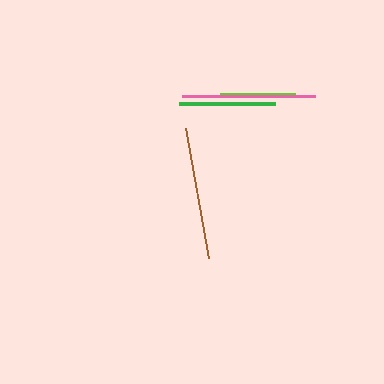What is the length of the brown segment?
The brown segment is approximately 133 pixels long.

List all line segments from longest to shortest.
From longest to shortest: pink, brown, green, lime.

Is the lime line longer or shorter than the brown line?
The brown line is longer than the lime line.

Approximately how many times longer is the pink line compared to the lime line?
The pink line is approximately 1.8 times the length of the lime line.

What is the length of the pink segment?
The pink segment is approximately 133 pixels long.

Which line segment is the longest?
The pink line is the longest at approximately 133 pixels.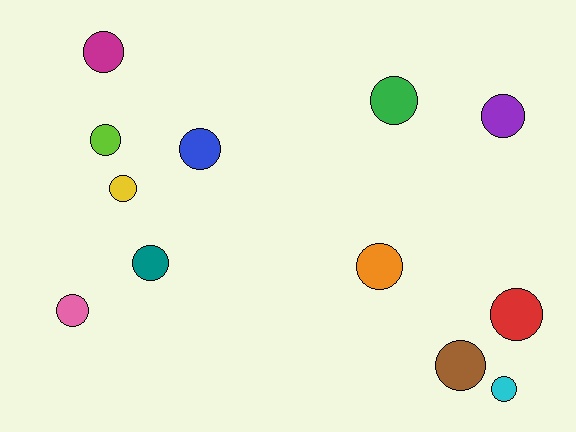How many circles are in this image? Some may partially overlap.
There are 12 circles.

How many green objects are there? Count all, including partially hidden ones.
There is 1 green object.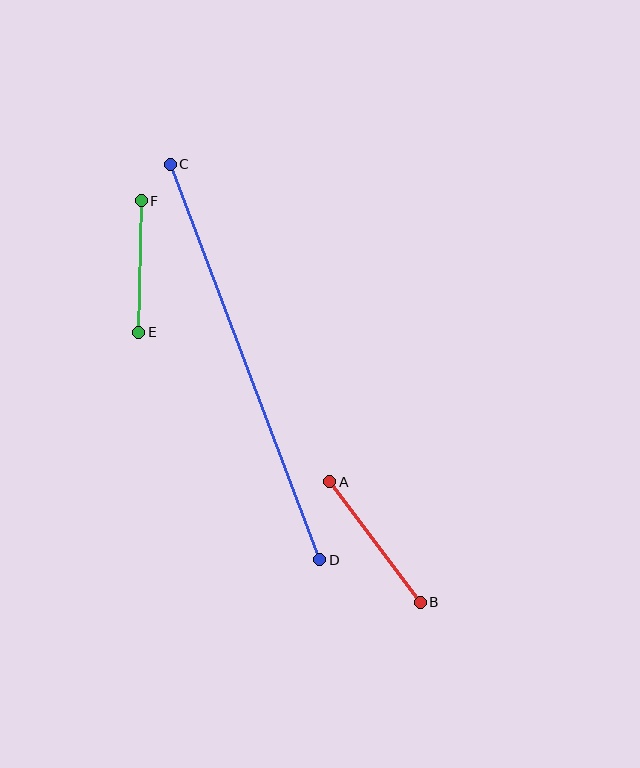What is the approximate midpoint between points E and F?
The midpoint is at approximately (140, 266) pixels.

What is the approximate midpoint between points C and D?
The midpoint is at approximately (245, 362) pixels.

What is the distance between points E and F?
The distance is approximately 132 pixels.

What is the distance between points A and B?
The distance is approximately 151 pixels.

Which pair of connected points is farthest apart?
Points C and D are farthest apart.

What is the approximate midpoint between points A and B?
The midpoint is at approximately (375, 542) pixels.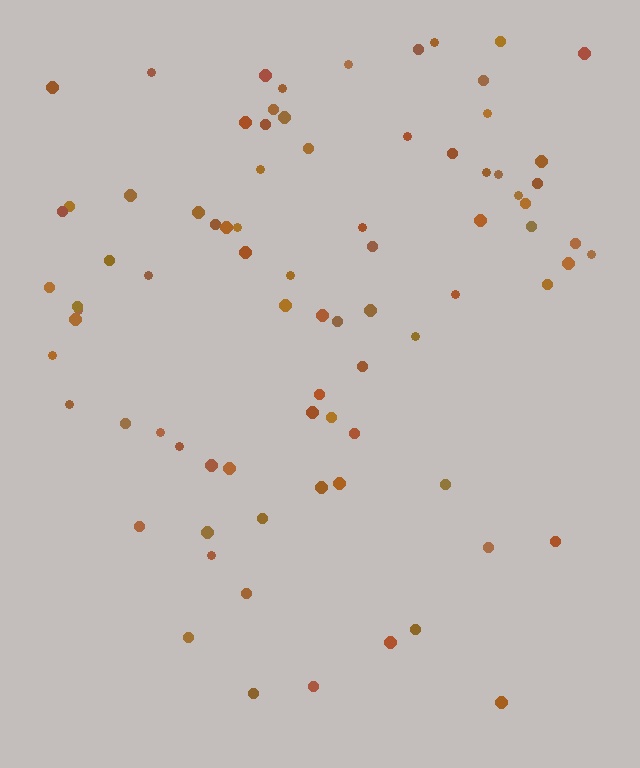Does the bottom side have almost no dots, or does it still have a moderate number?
Still a moderate number, just noticeably fewer than the top.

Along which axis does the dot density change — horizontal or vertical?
Vertical.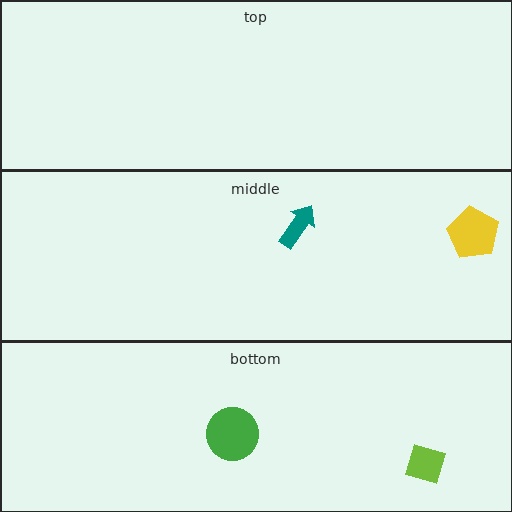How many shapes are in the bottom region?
2.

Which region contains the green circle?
The bottom region.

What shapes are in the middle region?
The teal arrow, the yellow pentagon.